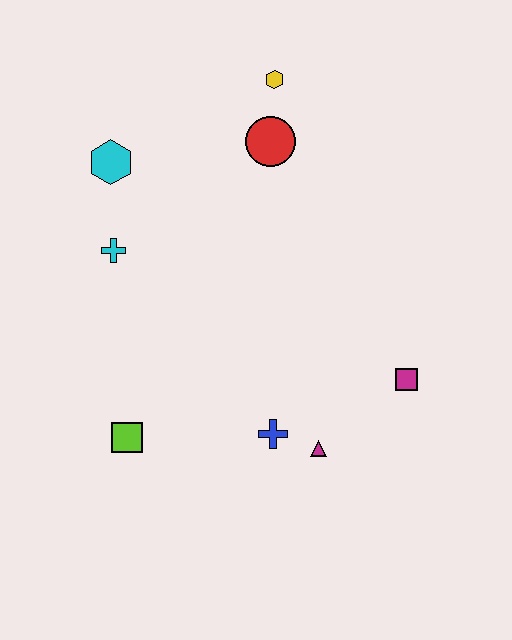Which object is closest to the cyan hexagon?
The cyan cross is closest to the cyan hexagon.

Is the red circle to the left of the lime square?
No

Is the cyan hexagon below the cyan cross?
No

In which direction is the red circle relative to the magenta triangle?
The red circle is above the magenta triangle.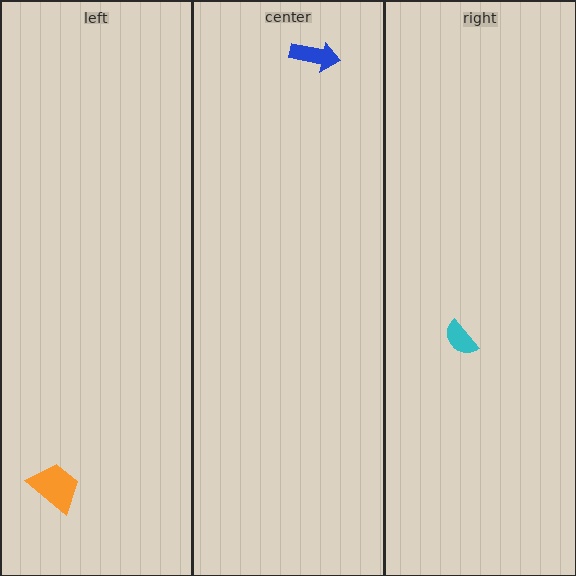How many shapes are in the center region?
1.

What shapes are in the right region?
The cyan semicircle.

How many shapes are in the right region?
1.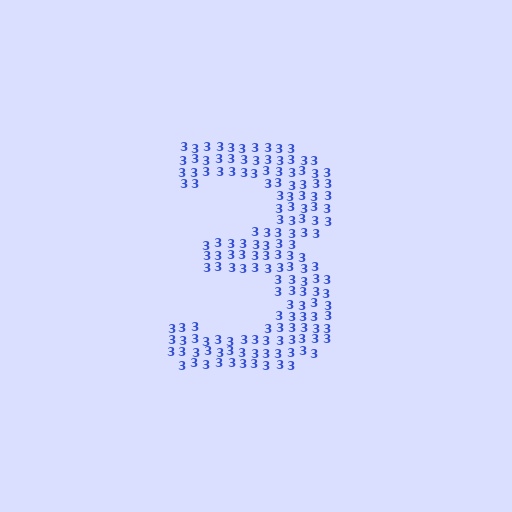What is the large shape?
The large shape is the digit 3.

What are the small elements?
The small elements are digit 3's.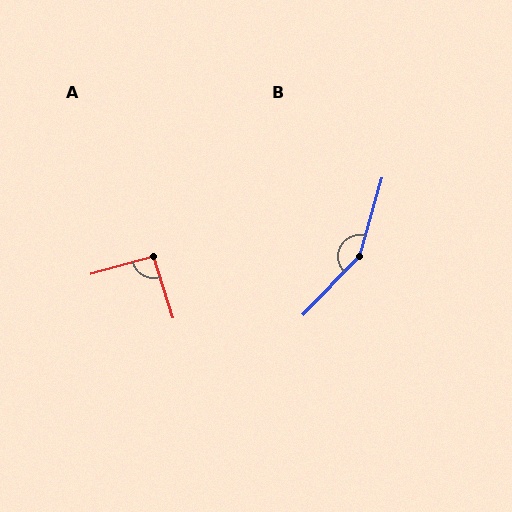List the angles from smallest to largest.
A (92°), B (152°).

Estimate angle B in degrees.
Approximately 152 degrees.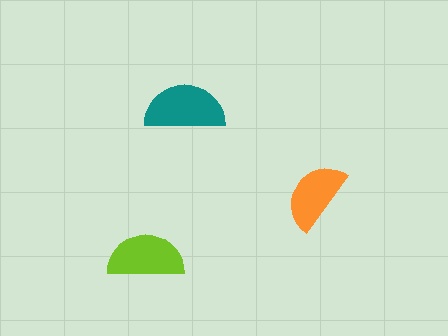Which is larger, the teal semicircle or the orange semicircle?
The teal one.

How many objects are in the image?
There are 3 objects in the image.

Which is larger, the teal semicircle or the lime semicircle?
The teal one.